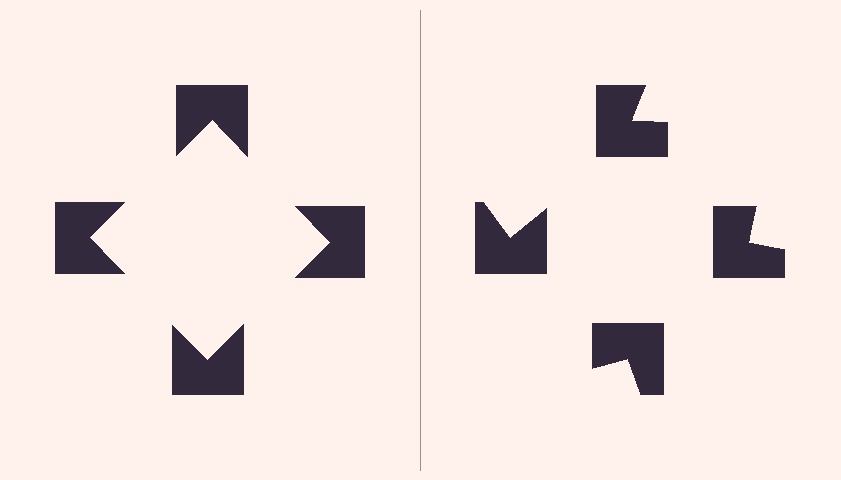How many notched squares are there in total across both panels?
8 — 4 on each side.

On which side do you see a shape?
An illusory square appears on the left side. On the right side the wedge cuts are rotated, so no coherent shape forms.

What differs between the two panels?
The notched squares are positioned identically on both sides; only the wedge orientations differ. On the left they align to a square; on the right they are misaligned.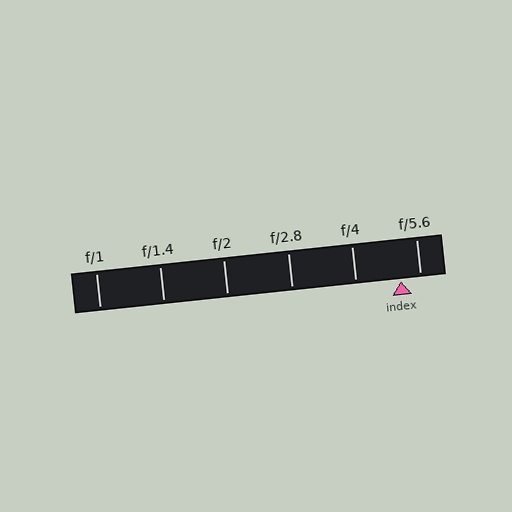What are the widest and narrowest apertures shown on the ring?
The widest aperture shown is f/1 and the narrowest is f/5.6.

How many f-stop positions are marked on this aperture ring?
There are 6 f-stop positions marked.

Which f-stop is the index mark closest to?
The index mark is closest to f/5.6.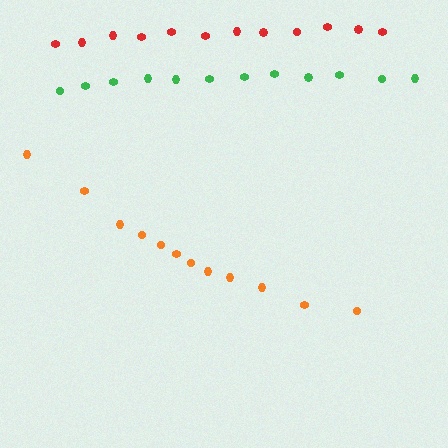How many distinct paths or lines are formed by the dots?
There are 3 distinct paths.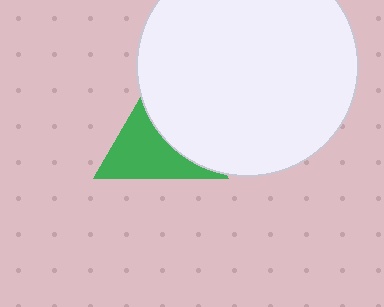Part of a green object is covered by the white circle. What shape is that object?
It is a triangle.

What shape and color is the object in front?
The object in front is a white circle.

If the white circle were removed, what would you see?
You would see the complete green triangle.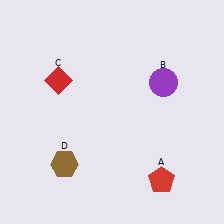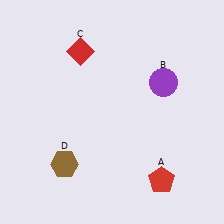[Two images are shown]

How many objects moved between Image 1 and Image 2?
1 object moved between the two images.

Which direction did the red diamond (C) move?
The red diamond (C) moved up.